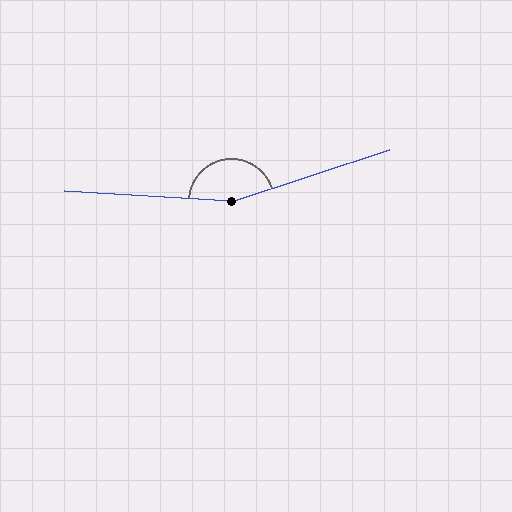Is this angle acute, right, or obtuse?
It is obtuse.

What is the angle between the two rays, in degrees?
Approximately 159 degrees.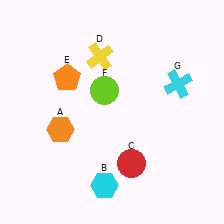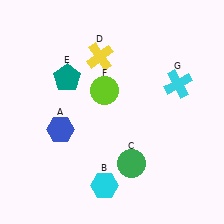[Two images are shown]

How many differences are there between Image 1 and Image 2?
There are 3 differences between the two images.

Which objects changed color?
A changed from orange to blue. C changed from red to green. E changed from orange to teal.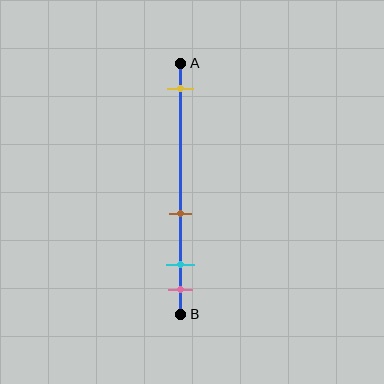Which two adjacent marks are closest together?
The cyan and pink marks are the closest adjacent pair.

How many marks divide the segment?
There are 4 marks dividing the segment.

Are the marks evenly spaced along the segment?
No, the marks are not evenly spaced.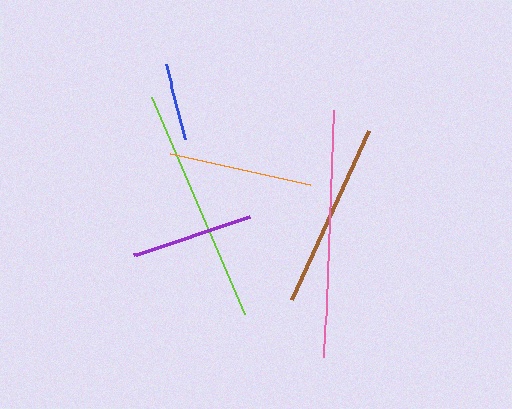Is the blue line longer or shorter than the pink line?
The pink line is longer than the blue line.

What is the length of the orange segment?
The orange segment is approximately 143 pixels long.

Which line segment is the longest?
The pink line is the longest at approximately 248 pixels.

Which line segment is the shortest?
The blue line is the shortest at approximately 78 pixels.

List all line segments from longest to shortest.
From longest to shortest: pink, lime, brown, orange, purple, blue.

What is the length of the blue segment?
The blue segment is approximately 78 pixels long.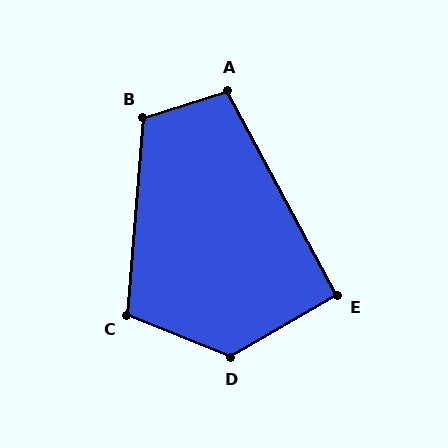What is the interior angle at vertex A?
Approximately 100 degrees (obtuse).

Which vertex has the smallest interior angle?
E, at approximately 92 degrees.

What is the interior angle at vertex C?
Approximately 107 degrees (obtuse).